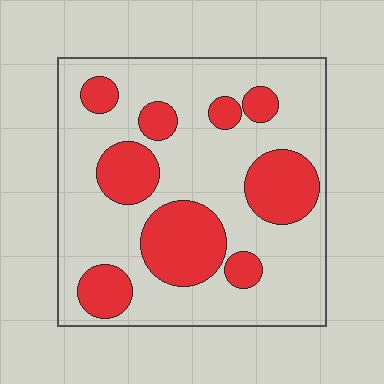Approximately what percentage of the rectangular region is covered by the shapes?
Approximately 30%.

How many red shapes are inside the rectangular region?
9.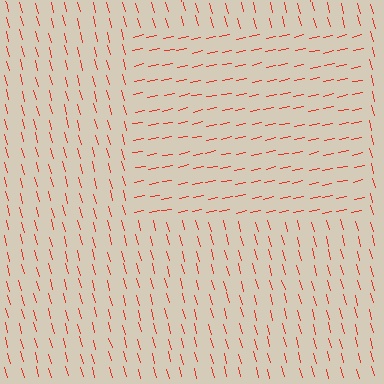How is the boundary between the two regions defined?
The boundary is defined purely by a change in line orientation (approximately 87 degrees difference). All lines are the same color and thickness.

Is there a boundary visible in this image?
Yes, there is a texture boundary formed by a change in line orientation.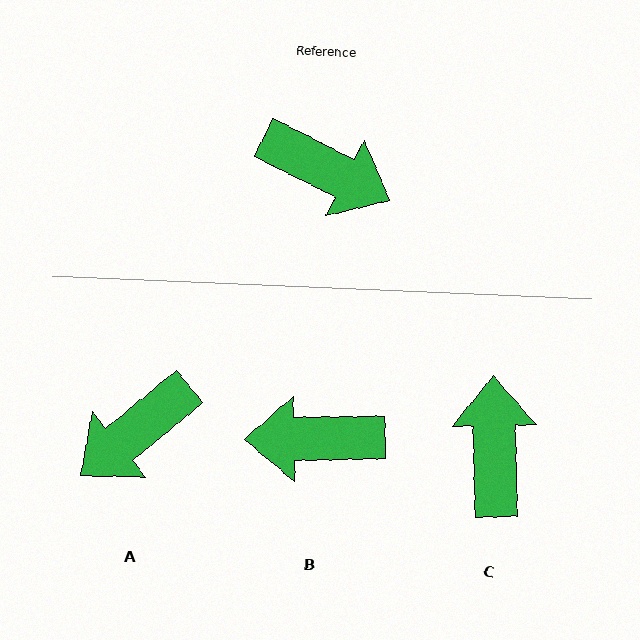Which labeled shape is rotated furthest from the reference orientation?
B, about 153 degrees away.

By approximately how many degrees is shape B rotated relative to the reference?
Approximately 153 degrees clockwise.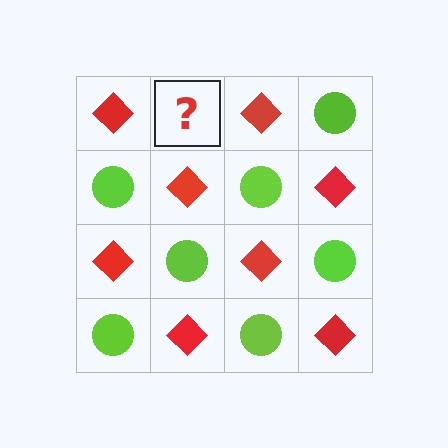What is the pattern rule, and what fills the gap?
The rule is that it alternates red diamond and lime circle in a checkerboard pattern. The gap should be filled with a lime circle.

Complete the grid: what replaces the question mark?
The question mark should be replaced with a lime circle.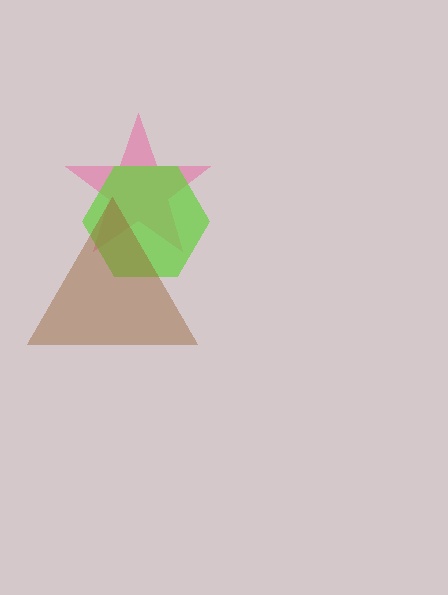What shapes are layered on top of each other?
The layered shapes are: a pink star, a lime hexagon, a brown triangle.